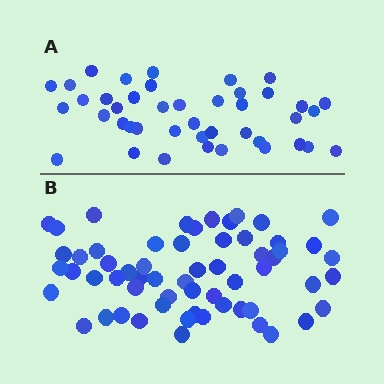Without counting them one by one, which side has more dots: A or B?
Region B (the bottom region) has more dots.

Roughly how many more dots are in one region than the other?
Region B has approximately 20 more dots than region A.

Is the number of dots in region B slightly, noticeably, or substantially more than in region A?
Region B has noticeably more, but not dramatically so. The ratio is roughly 1.4 to 1.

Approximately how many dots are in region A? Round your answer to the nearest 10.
About 40 dots. (The exact count is 42, which rounds to 40.)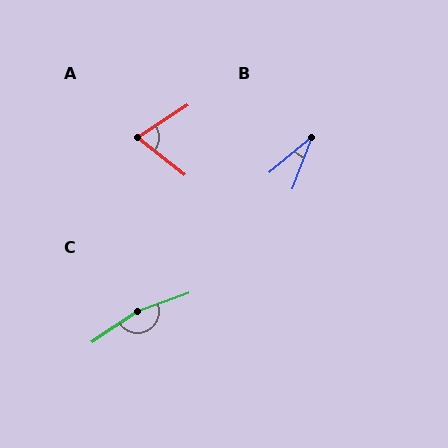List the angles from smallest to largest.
B (30°), A (72°), C (166°).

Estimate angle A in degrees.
Approximately 72 degrees.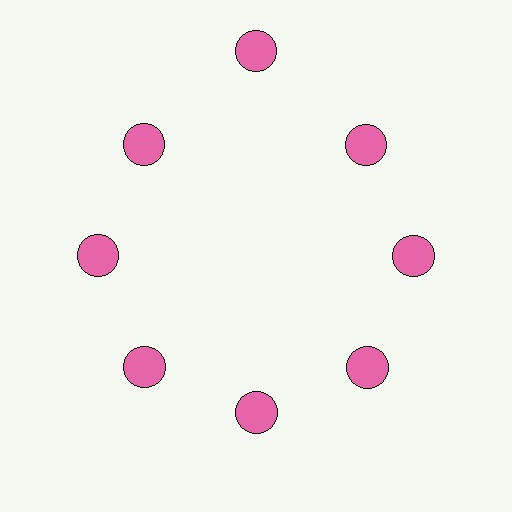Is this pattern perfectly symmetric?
No. The 8 pink circles are arranged in a ring, but one element near the 12 o'clock position is pushed outward from the center, breaking the 8-fold rotational symmetry.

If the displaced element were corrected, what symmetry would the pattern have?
It would have 8-fold rotational symmetry — the pattern would map onto itself every 45 degrees.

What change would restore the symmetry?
The symmetry would be restored by moving it inward, back onto the ring so that all 8 circles sit at equal angles and equal distance from the center.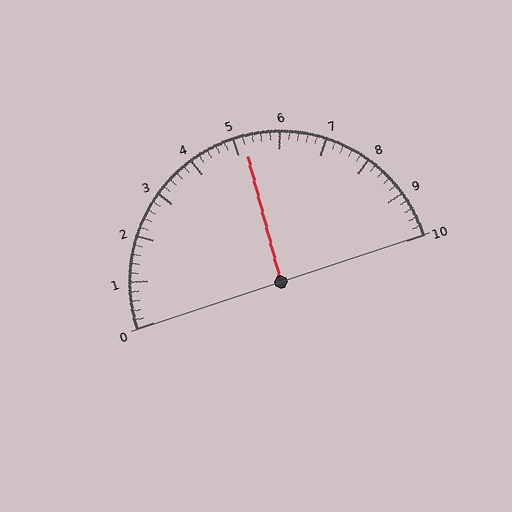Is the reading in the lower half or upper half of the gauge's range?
The reading is in the upper half of the range (0 to 10).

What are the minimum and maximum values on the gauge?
The gauge ranges from 0 to 10.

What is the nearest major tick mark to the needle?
The nearest major tick mark is 5.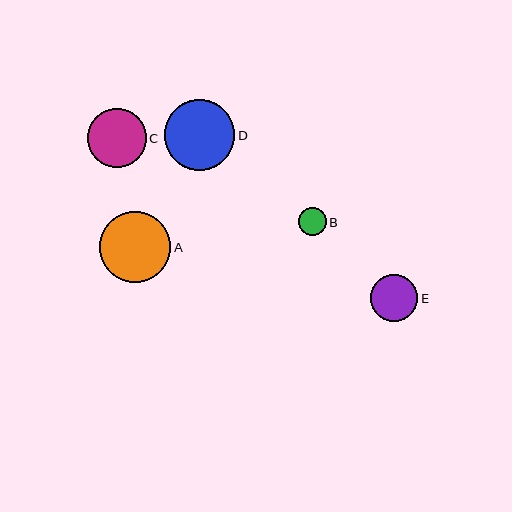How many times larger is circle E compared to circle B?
Circle E is approximately 1.7 times the size of circle B.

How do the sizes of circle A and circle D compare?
Circle A and circle D are approximately the same size.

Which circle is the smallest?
Circle B is the smallest with a size of approximately 28 pixels.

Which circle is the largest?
Circle A is the largest with a size of approximately 71 pixels.